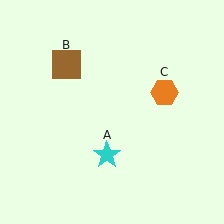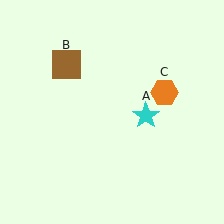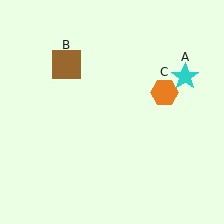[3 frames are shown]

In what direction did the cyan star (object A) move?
The cyan star (object A) moved up and to the right.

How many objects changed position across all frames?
1 object changed position: cyan star (object A).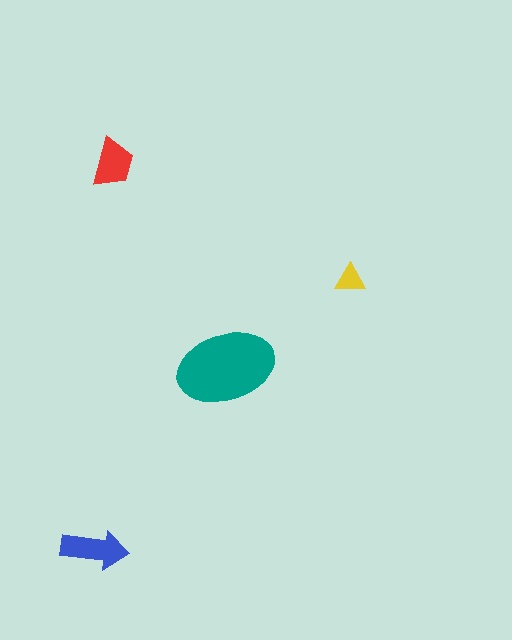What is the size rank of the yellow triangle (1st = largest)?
4th.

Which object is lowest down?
The blue arrow is bottommost.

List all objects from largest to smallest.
The teal ellipse, the blue arrow, the red trapezoid, the yellow triangle.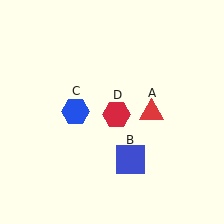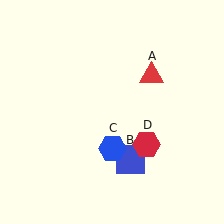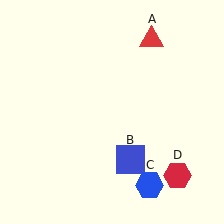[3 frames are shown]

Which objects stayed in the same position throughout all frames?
Blue square (object B) remained stationary.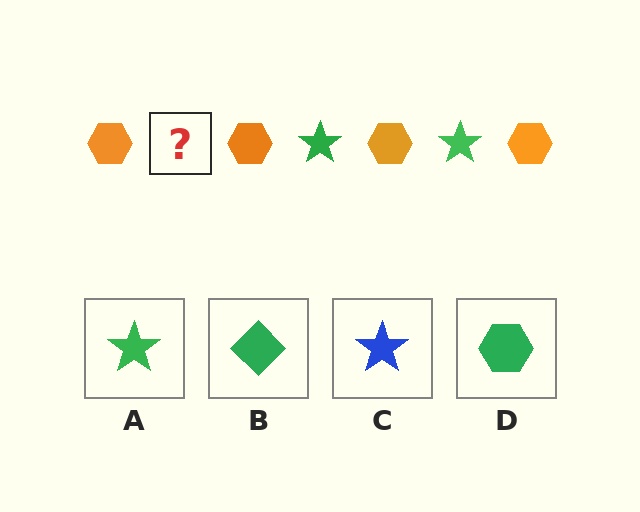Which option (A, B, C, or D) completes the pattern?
A.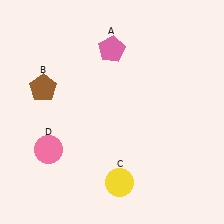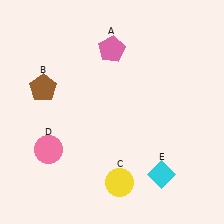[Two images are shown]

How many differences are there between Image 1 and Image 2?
There is 1 difference between the two images.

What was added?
A cyan diamond (E) was added in Image 2.